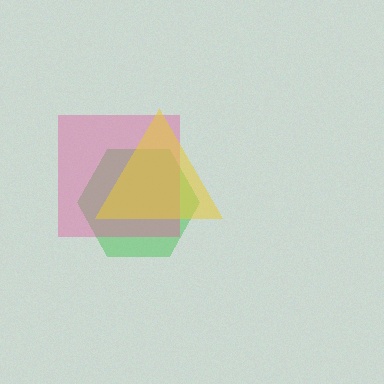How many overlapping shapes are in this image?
There are 3 overlapping shapes in the image.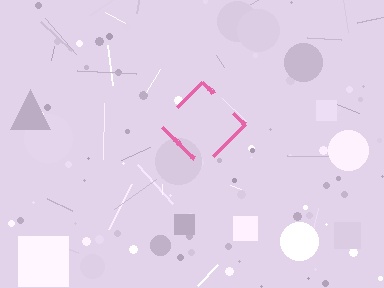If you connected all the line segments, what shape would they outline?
They would outline a diamond.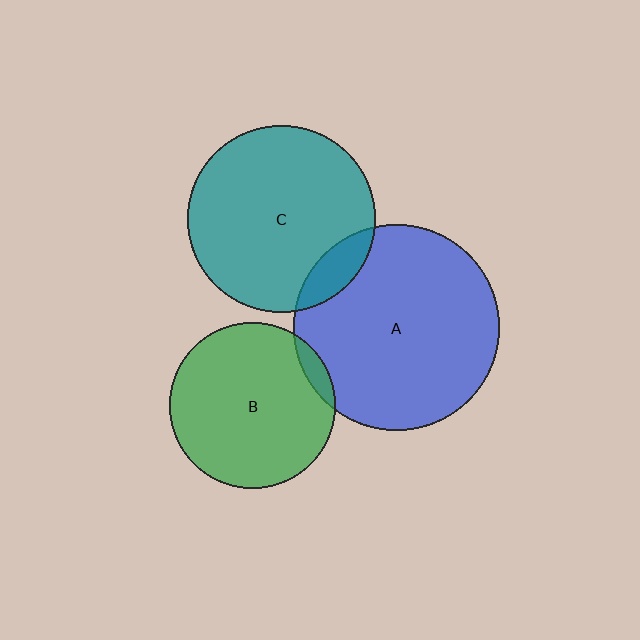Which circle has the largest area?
Circle A (blue).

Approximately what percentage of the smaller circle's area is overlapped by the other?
Approximately 10%.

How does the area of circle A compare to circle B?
Approximately 1.5 times.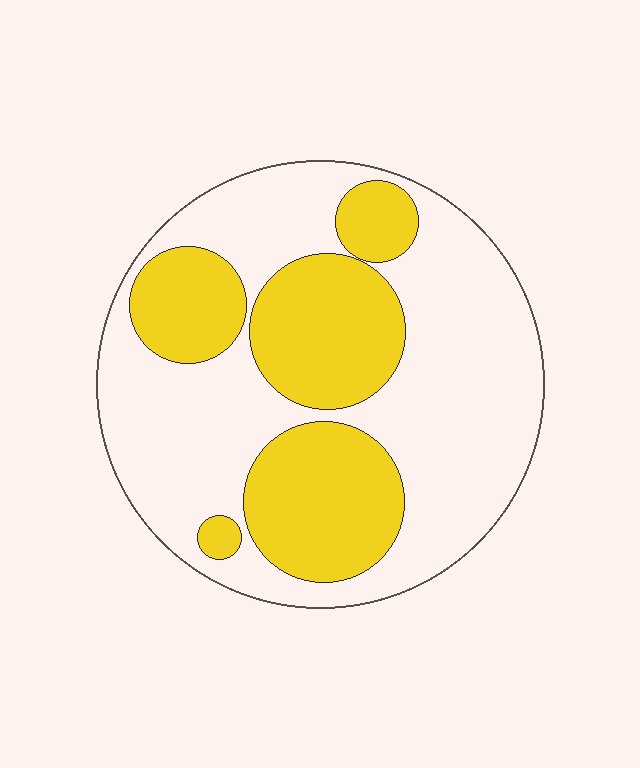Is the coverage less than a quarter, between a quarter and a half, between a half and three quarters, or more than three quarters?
Between a quarter and a half.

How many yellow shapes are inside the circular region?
5.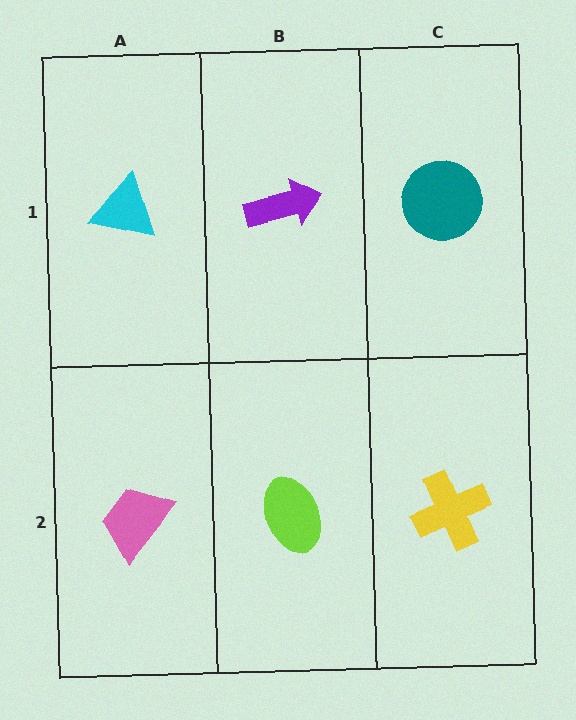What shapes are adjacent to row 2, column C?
A teal circle (row 1, column C), a lime ellipse (row 2, column B).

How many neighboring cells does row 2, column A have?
2.